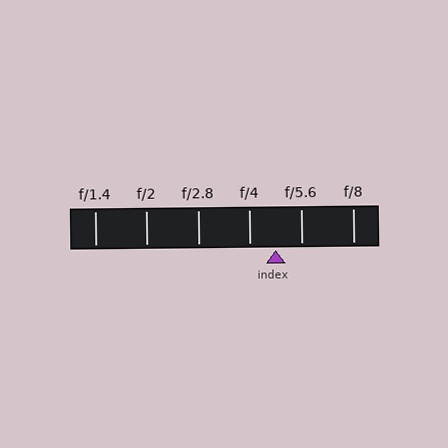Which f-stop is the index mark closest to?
The index mark is closest to f/4.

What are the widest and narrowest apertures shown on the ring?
The widest aperture shown is f/1.4 and the narrowest is f/8.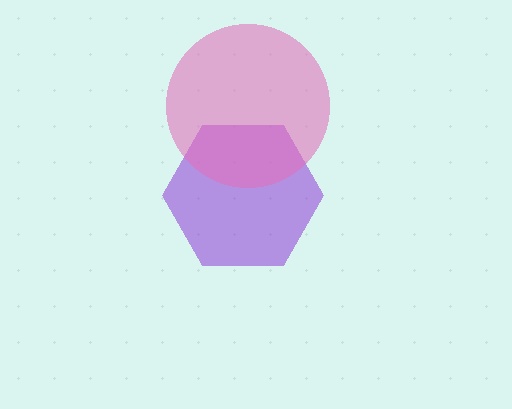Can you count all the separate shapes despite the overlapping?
Yes, there are 2 separate shapes.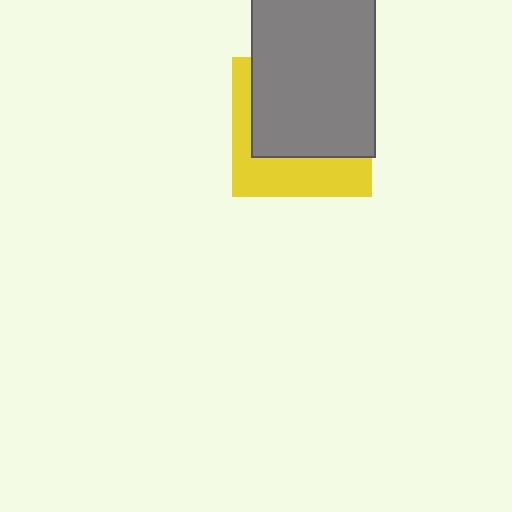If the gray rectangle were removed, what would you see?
You would see the complete yellow square.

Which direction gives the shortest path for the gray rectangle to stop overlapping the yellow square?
Moving up gives the shortest separation.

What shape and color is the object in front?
The object in front is a gray rectangle.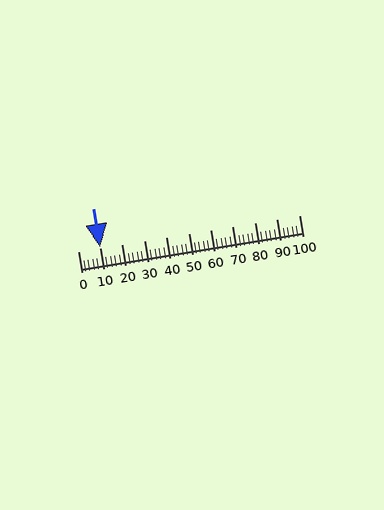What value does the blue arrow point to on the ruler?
The blue arrow points to approximately 10.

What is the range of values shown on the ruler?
The ruler shows values from 0 to 100.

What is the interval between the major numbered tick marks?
The major tick marks are spaced 10 units apart.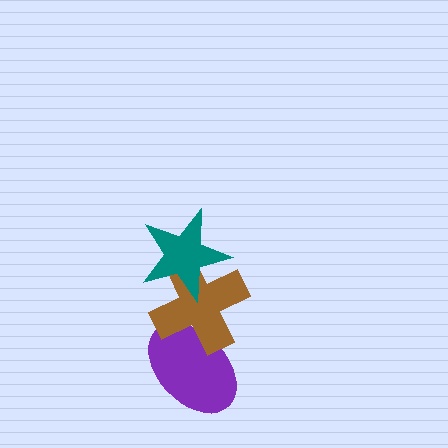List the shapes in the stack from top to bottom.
From top to bottom: the teal star, the brown cross, the purple ellipse.